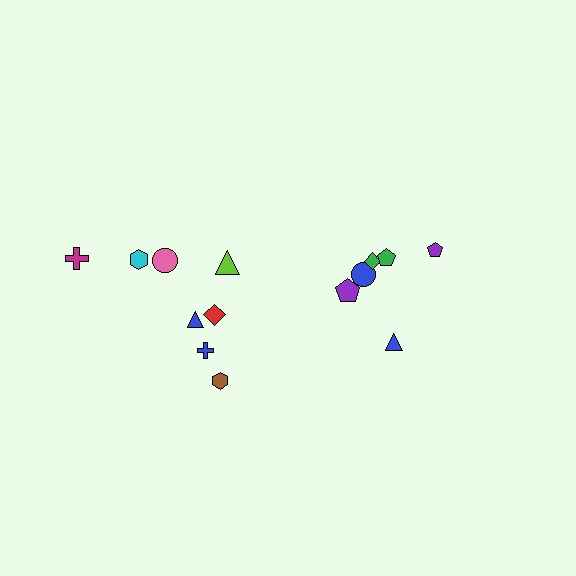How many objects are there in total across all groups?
There are 14 objects.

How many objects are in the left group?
There are 8 objects.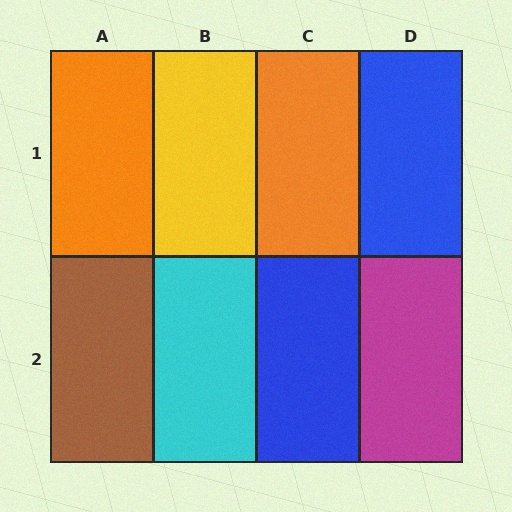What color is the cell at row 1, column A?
Orange.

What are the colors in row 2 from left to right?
Brown, cyan, blue, magenta.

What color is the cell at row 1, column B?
Yellow.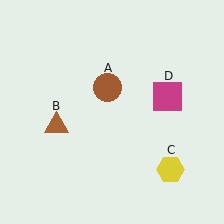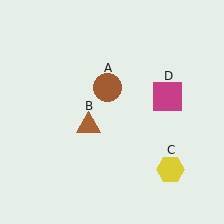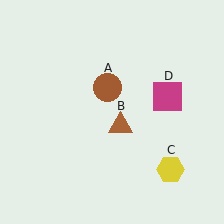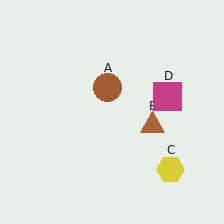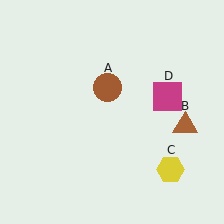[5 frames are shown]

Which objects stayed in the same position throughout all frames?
Brown circle (object A) and yellow hexagon (object C) and magenta square (object D) remained stationary.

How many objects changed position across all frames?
1 object changed position: brown triangle (object B).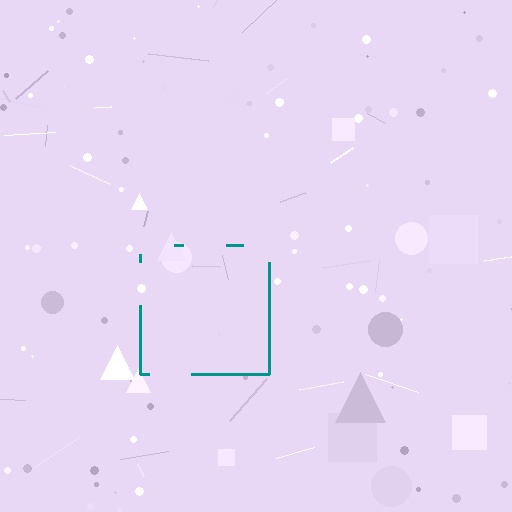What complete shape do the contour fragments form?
The contour fragments form a square.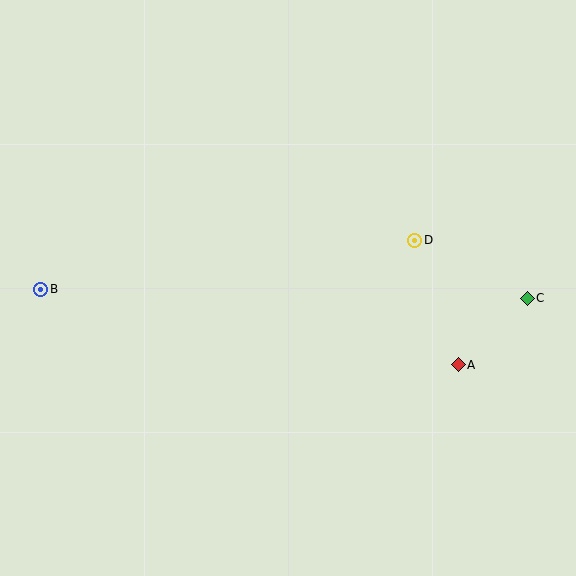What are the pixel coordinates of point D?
Point D is at (415, 240).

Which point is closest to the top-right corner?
Point D is closest to the top-right corner.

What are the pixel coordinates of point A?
Point A is at (458, 365).